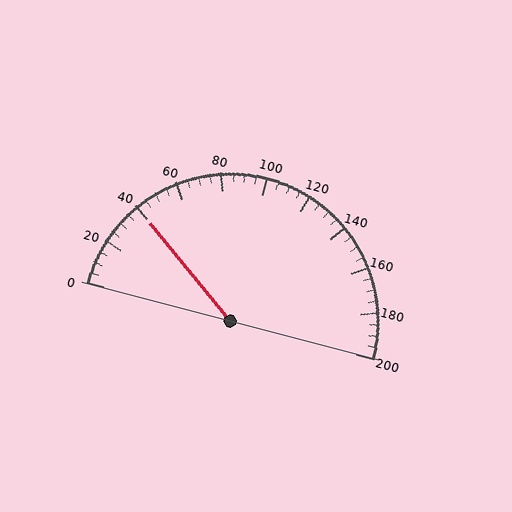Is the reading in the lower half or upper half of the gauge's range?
The reading is in the lower half of the range (0 to 200).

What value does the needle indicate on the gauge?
The needle indicates approximately 40.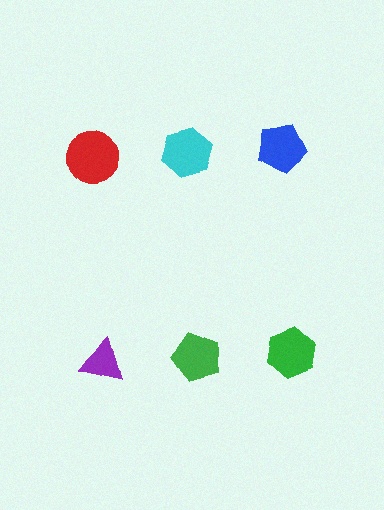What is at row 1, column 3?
A blue pentagon.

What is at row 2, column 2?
A green pentagon.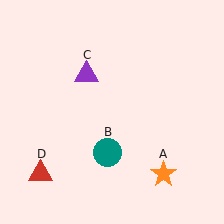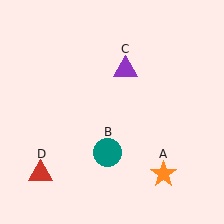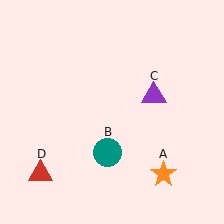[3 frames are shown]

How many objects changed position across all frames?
1 object changed position: purple triangle (object C).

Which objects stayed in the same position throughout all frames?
Orange star (object A) and teal circle (object B) and red triangle (object D) remained stationary.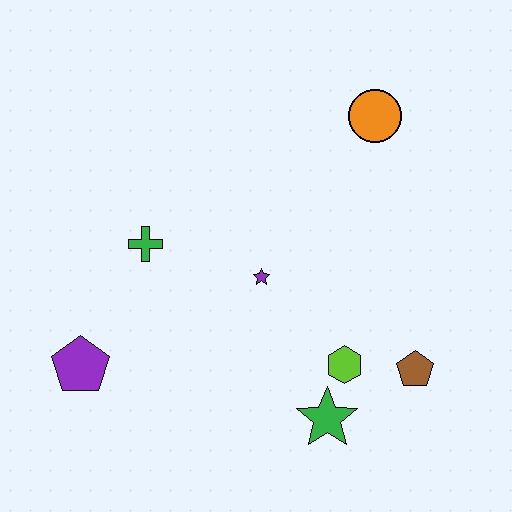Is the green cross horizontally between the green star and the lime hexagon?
No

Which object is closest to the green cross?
The purple star is closest to the green cross.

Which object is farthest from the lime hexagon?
The purple pentagon is farthest from the lime hexagon.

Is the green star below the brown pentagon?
Yes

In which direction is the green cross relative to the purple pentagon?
The green cross is above the purple pentagon.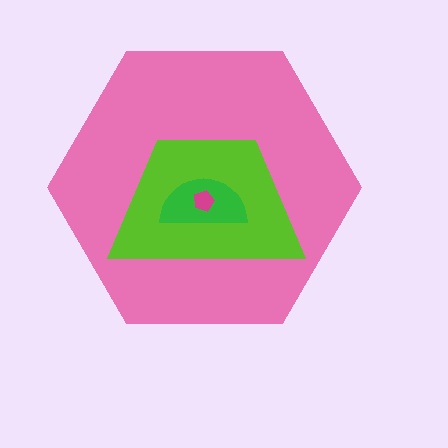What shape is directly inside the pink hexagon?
The lime trapezoid.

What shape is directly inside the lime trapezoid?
The green semicircle.